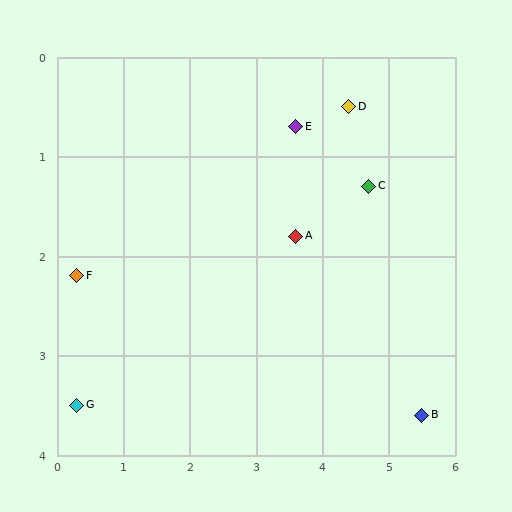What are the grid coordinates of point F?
Point F is at approximately (0.3, 2.2).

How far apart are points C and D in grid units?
Points C and D are about 0.9 grid units apart.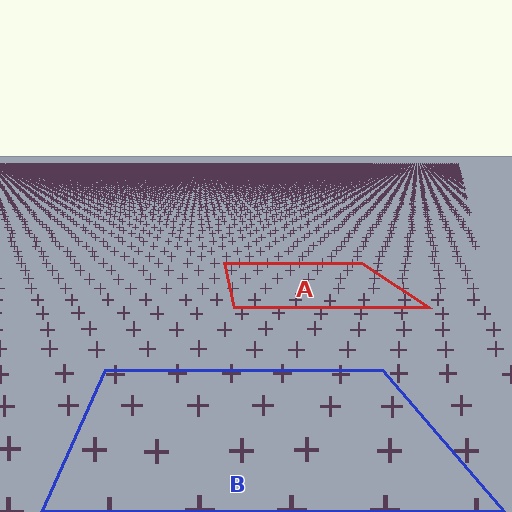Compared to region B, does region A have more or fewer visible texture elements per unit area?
Region A has more texture elements per unit area — they are packed more densely because it is farther away.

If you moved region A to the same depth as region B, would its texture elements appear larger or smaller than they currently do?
They would appear larger. At a closer depth, the same texture elements are projected at a bigger on-screen size.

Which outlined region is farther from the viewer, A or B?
Region A is farther from the viewer — the texture elements inside it appear smaller and more densely packed.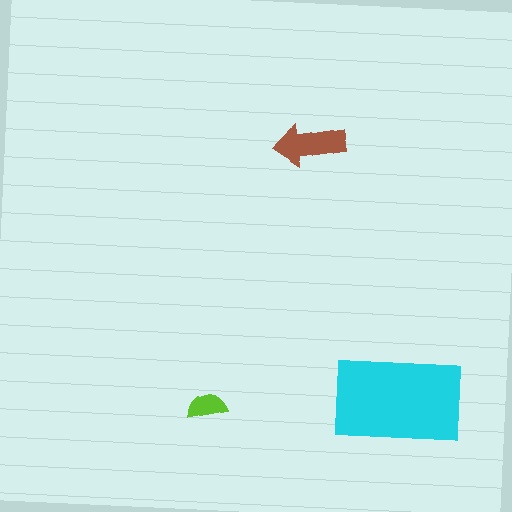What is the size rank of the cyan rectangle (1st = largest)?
1st.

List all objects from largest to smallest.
The cyan rectangle, the brown arrow, the lime semicircle.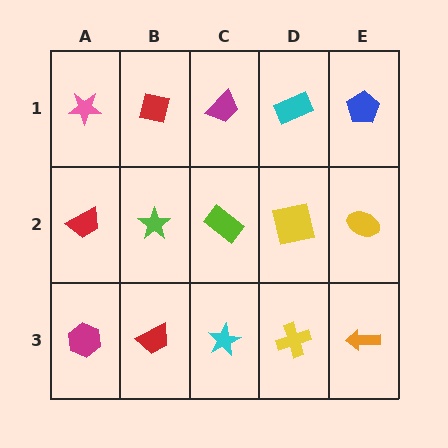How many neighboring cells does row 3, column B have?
3.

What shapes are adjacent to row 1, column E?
A yellow ellipse (row 2, column E), a cyan rectangle (row 1, column D).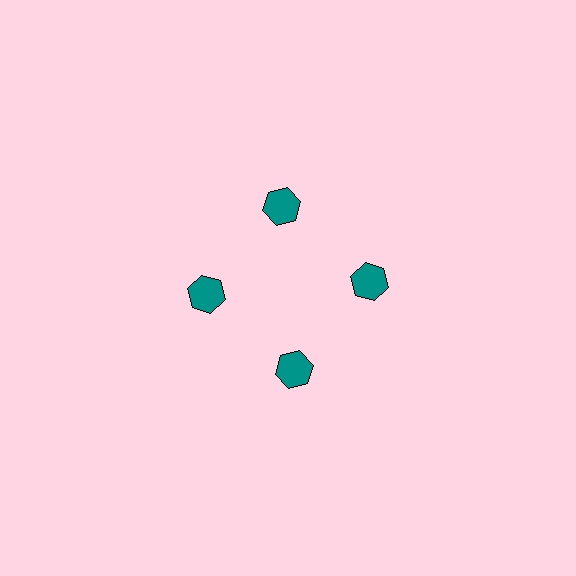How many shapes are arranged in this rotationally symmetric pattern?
There are 4 shapes, arranged in 4 groups of 1.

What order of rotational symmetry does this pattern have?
This pattern has 4-fold rotational symmetry.